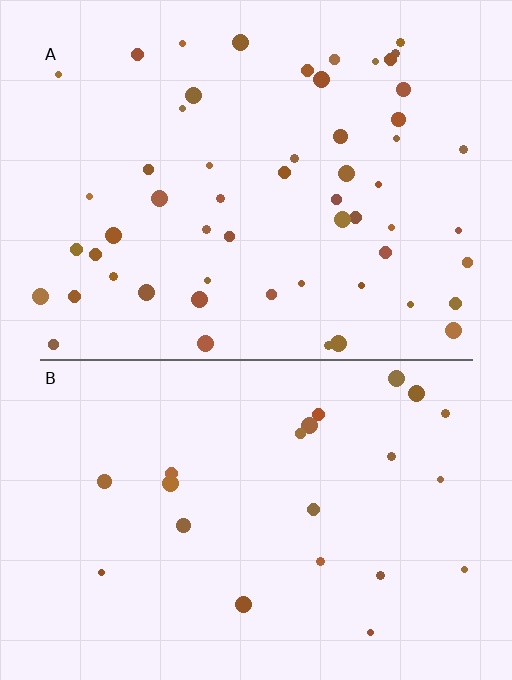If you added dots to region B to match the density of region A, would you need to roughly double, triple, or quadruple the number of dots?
Approximately triple.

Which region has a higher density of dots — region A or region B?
A (the top).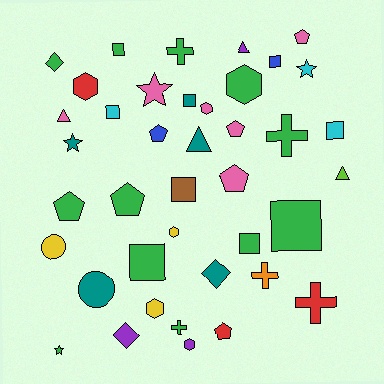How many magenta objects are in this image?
There are no magenta objects.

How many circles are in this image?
There are 2 circles.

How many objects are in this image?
There are 40 objects.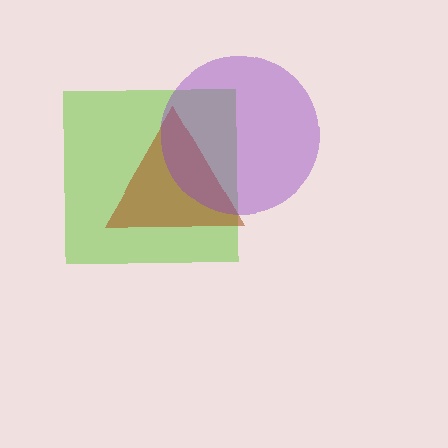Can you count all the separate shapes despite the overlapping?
Yes, there are 3 separate shapes.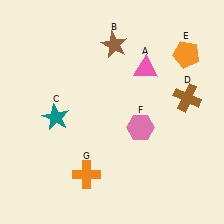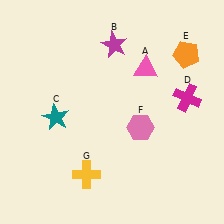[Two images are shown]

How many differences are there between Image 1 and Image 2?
There are 3 differences between the two images.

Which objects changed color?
B changed from brown to magenta. D changed from brown to magenta. G changed from orange to yellow.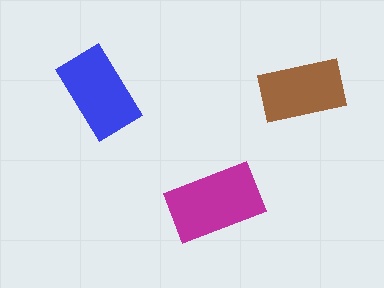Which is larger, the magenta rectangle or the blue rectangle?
The magenta one.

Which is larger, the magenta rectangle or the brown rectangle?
The magenta one.